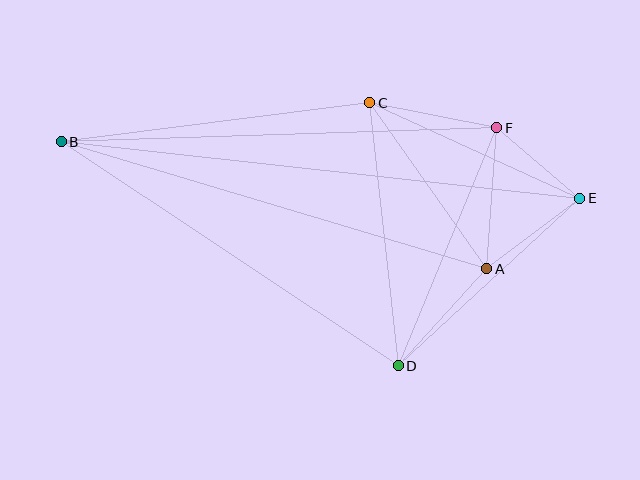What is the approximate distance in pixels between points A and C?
The distance between A and C is approximately 203 pixels.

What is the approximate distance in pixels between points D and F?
The distance between D and F is approximately 257 pixels.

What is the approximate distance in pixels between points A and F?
The distance between A and F is approximately 141 pixels.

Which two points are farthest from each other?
Points B and E are farthest from each other.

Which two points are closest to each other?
Points E and F are closest to each other.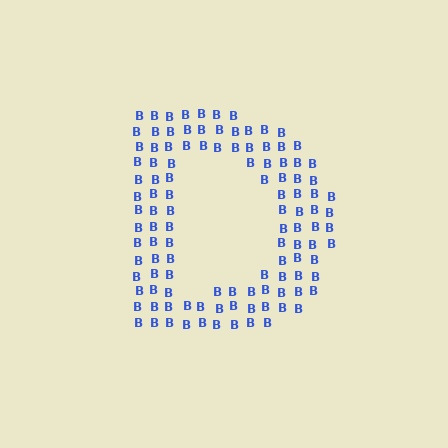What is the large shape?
The large shape is the letter D.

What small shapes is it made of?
It is made of small letter B's.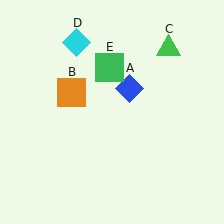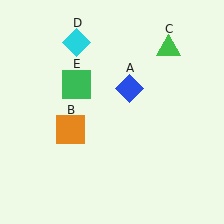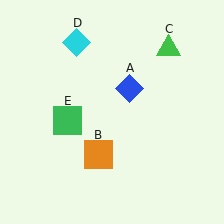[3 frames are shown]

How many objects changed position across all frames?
2 objects changed position: orange square (object B), green square (object E).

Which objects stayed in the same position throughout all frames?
Blue diamond (object A) and green triangle (object C) and cyan diamond (object D) remained stationary.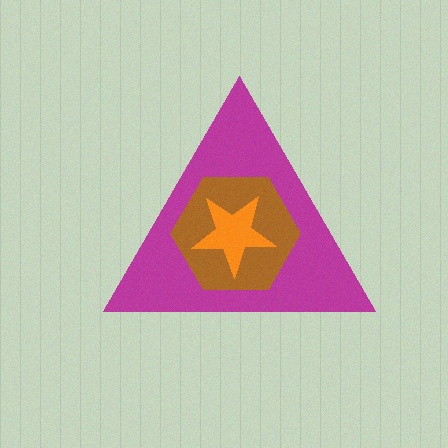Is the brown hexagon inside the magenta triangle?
Yes.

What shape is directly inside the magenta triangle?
The brown hexagon.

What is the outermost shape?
The magenta triangle.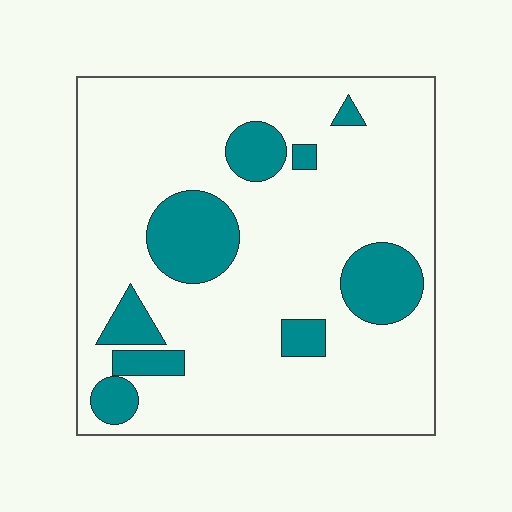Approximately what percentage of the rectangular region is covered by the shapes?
Approximately 20%.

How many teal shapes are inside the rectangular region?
9.